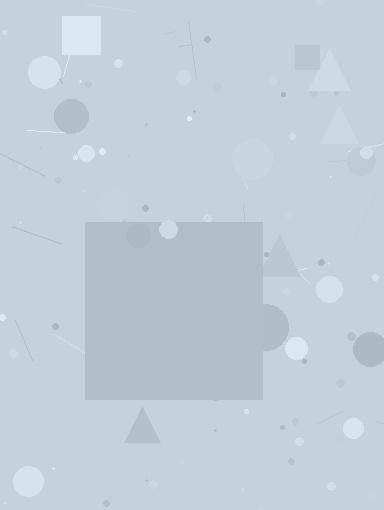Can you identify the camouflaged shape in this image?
The camouflaged shape is a square.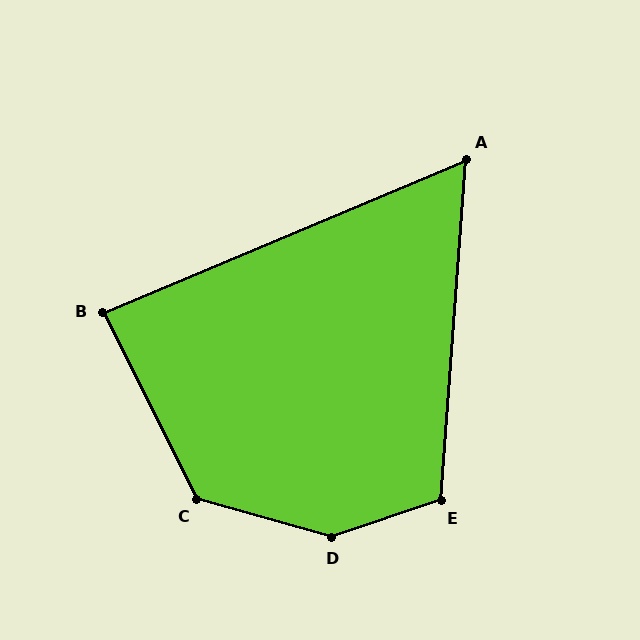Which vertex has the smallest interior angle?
A, at approximately 63 degrees.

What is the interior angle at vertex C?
Approximately 133 degrees (obtuse).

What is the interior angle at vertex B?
Approximately 86 degrees (approximately right).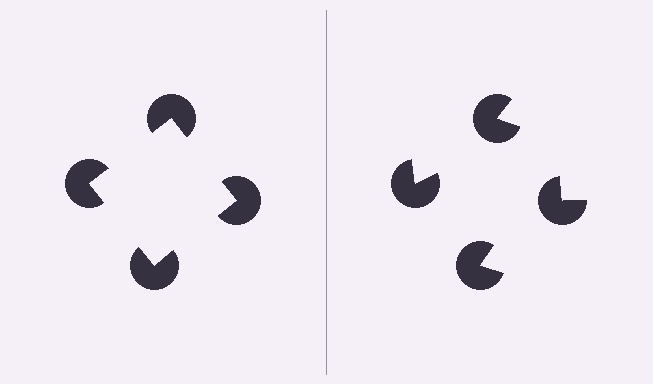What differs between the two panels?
The pac-man discs are positioned identically on both sides; only the wedge orientations differ. On the left they align to a square; on the right they are misaligned.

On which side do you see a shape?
An illusory square appears on the left side. On the right side the wedge cuts are rotated, so no coherent shape forms.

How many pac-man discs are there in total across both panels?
8 — 4 on each side.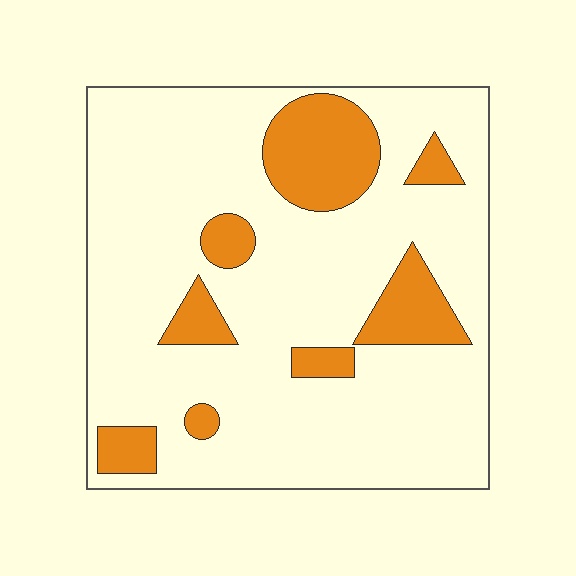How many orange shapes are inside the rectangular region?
8.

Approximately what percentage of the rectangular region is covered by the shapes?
Approximately 20%.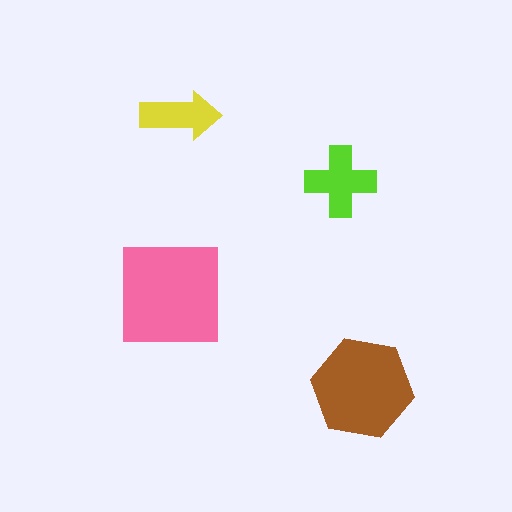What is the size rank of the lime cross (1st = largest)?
3rd.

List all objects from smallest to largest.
The yellow arrow, the lime cross, the brown hexagon, the pink square.